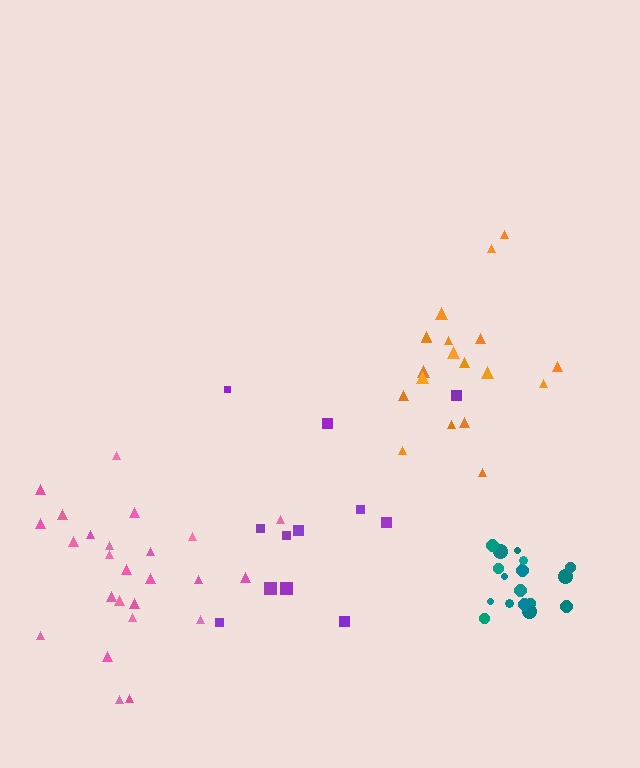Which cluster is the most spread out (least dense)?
Purple.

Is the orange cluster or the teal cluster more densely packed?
Teal.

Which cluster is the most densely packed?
Teal.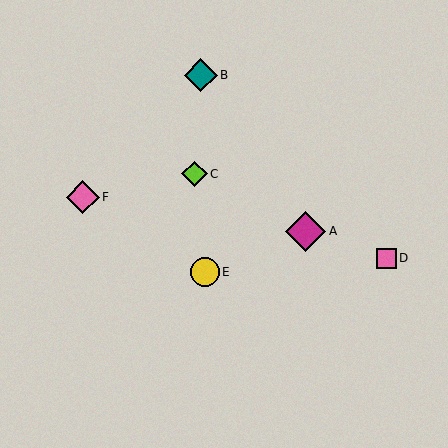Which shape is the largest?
The magenta diamond (labeled A) is the largest.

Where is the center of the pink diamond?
The center of the pink diamond is at (83, 197).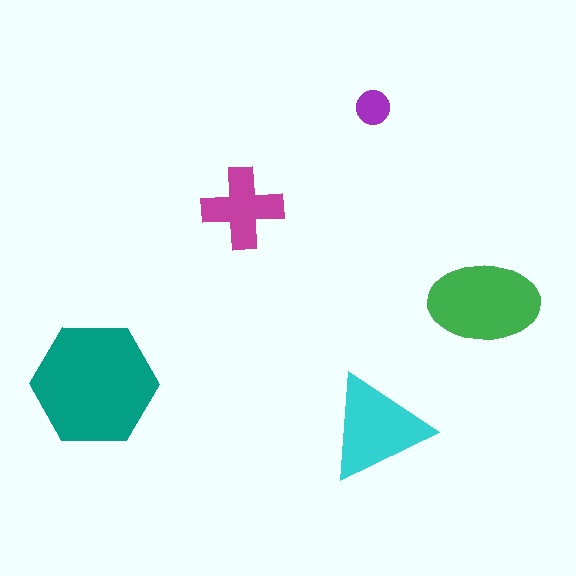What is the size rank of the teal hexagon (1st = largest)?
1st.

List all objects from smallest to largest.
The purple circle, the magenta cross, the cyan triangle, the green ellipse, the teal hexagon.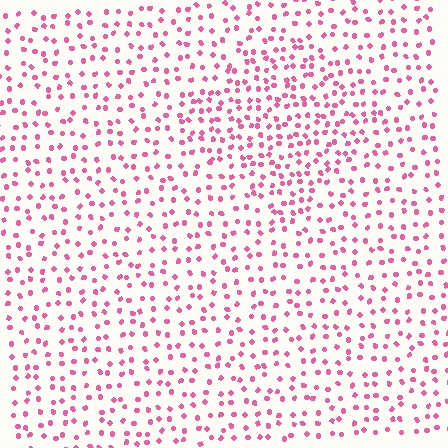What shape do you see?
I see a diamond.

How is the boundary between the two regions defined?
The boundary is defined by a change in element density (approximately 1.6x ratio). All elements are the same color, size, and shape.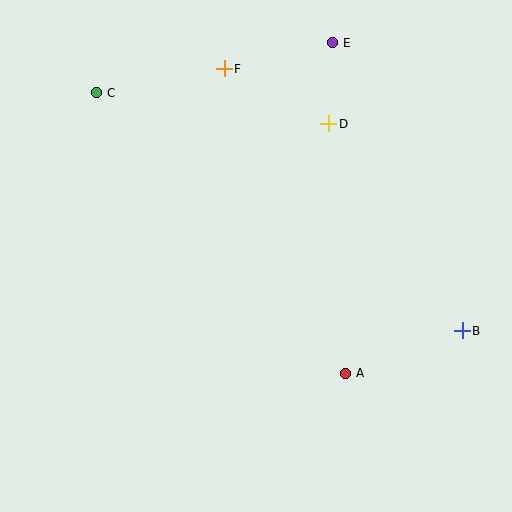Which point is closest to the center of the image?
Point A at (346, 373) is closest to the center.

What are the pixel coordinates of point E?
Point E is at (333, 43).